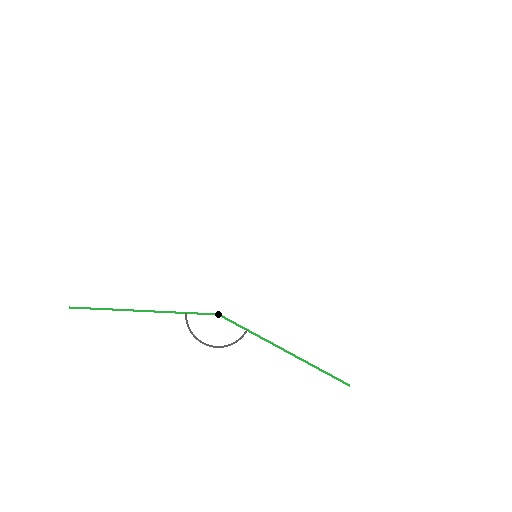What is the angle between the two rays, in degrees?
Approximately 154 degrees.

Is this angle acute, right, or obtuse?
It is obtuse.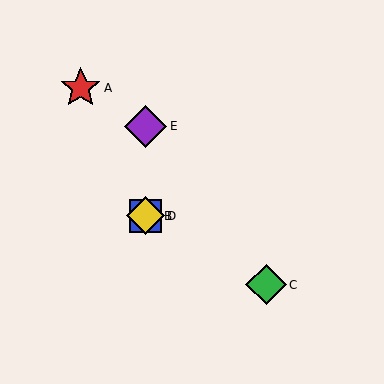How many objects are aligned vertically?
3 objects (B, D, E) are aligned vertically.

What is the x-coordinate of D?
Object D is at x≈145.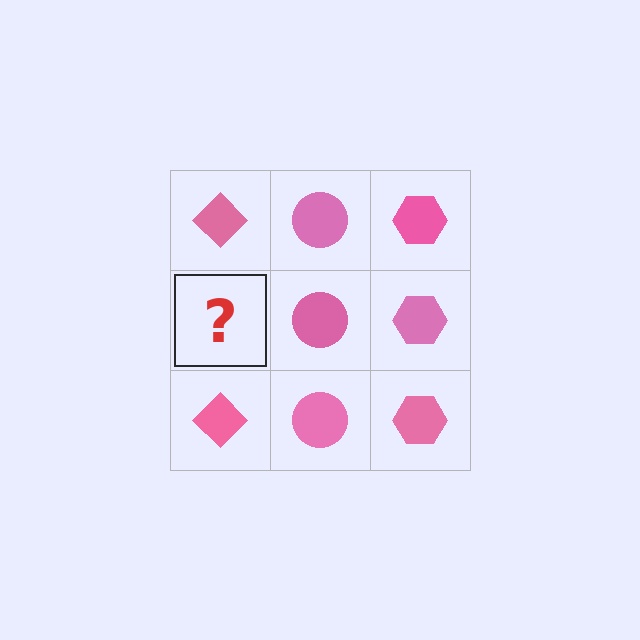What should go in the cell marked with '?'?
The missing cell should contain a pink diamond.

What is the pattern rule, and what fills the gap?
The rule is that each column has a consistent shape. The gap should be filled with a pink diamond.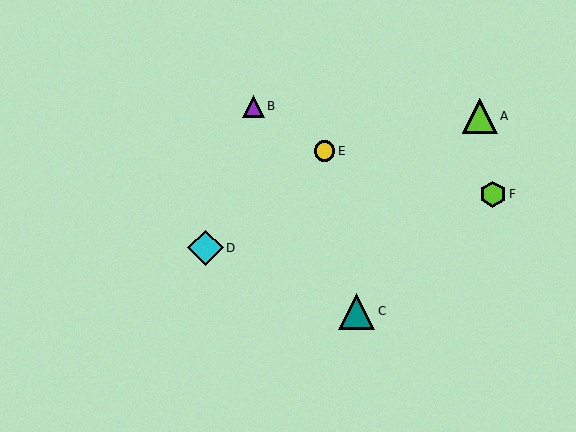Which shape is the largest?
The teal triangle (labeled C) is the largest.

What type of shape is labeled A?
Shape A is a lime triangle.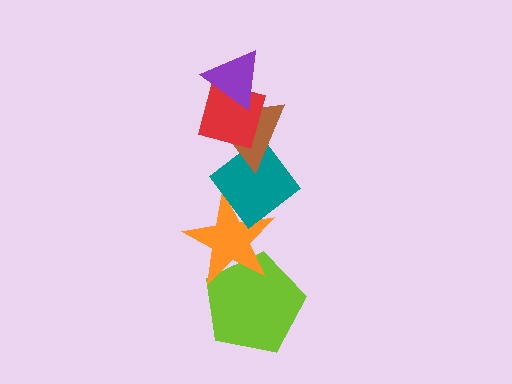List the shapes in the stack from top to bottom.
From top to bottom: the purple triangle, the red diamond, the brown triangle, the teal diamond, the orange star, the lime pentagon.